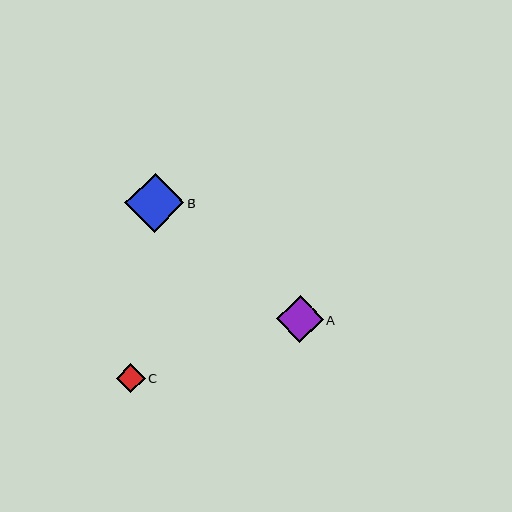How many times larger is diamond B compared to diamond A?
Diamond B is approximately 1.3 times the size of diamond A.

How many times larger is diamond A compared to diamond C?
Diamond A is approximately 1.6 times the size of diamond C.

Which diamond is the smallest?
Diamond C is the smallest with a size of approximately 29 pixels.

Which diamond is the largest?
Diamond B is the largest with a size of approximately 59 pixels.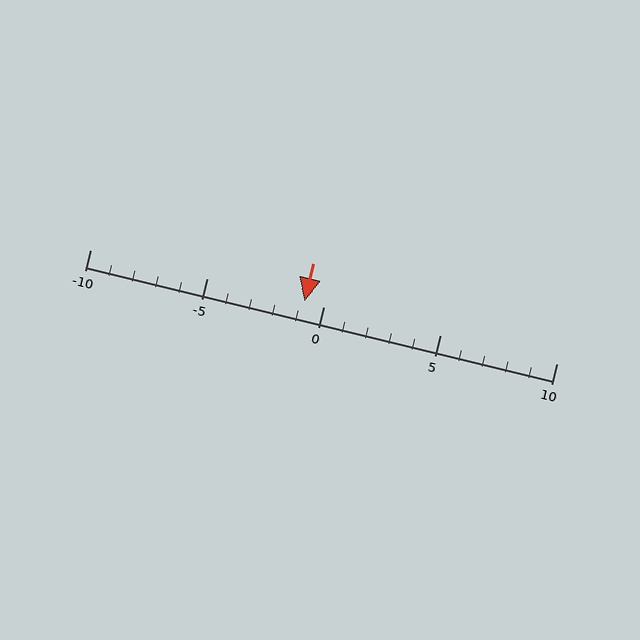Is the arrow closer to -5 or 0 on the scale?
The arrow is closer to 0.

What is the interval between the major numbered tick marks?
The major tick marks are spaced 5 units apart.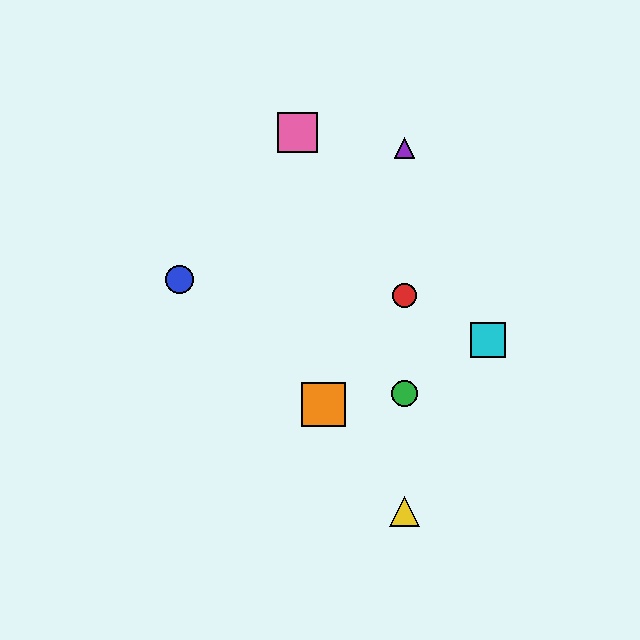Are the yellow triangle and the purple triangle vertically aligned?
Yes, both are at x≈404.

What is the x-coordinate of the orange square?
The orange square is at x≈323.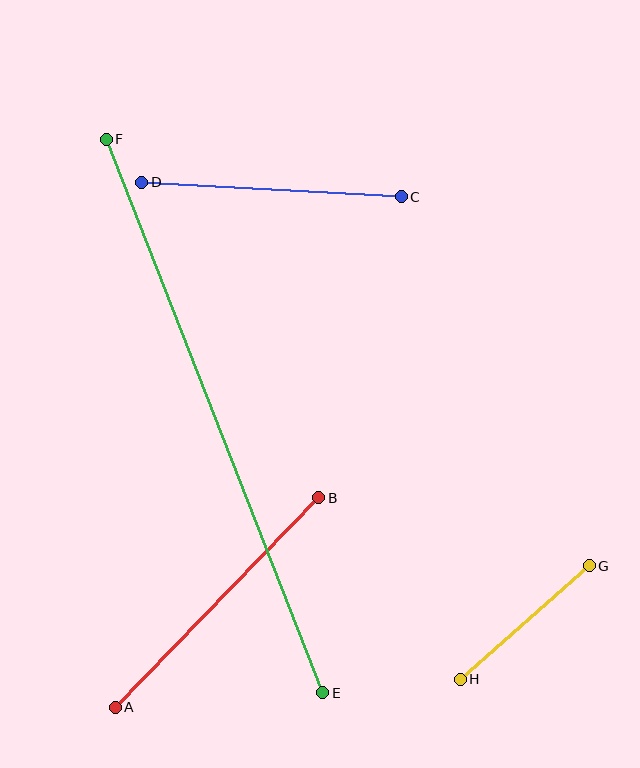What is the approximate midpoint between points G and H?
The midpoint is at approximately (525, 622) pixels.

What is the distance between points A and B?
The distance is approximately 292 pixels.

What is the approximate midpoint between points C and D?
The midpoint is at approximately (272, 189) pixels.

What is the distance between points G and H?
The distance is approximately 172 pixels.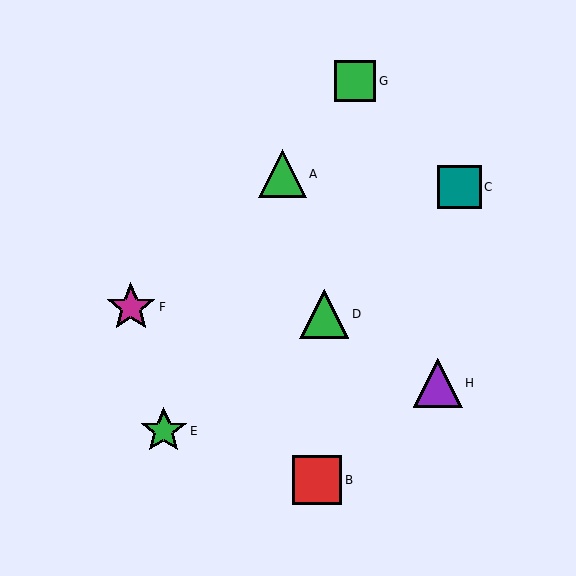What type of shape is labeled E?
Shape E is a green star.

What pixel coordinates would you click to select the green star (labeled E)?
Click at (164, 431) to select the green star E.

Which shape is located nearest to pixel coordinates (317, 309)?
The green triangle (labeled D) at (324, 314) is nearest to that location.